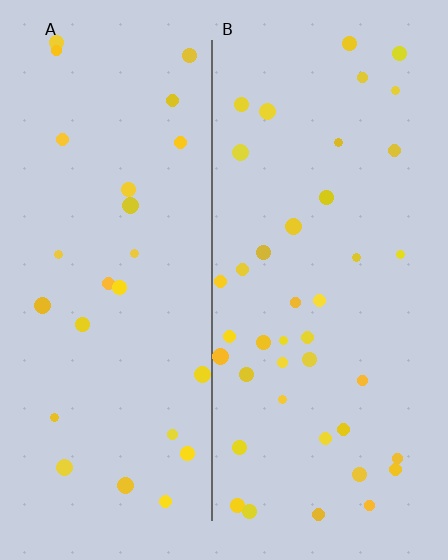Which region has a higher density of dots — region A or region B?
B (the right).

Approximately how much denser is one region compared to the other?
Approximately 1.6× — region B over region A.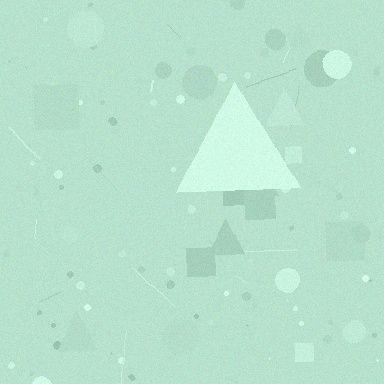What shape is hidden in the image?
A triangle is hidden in the image.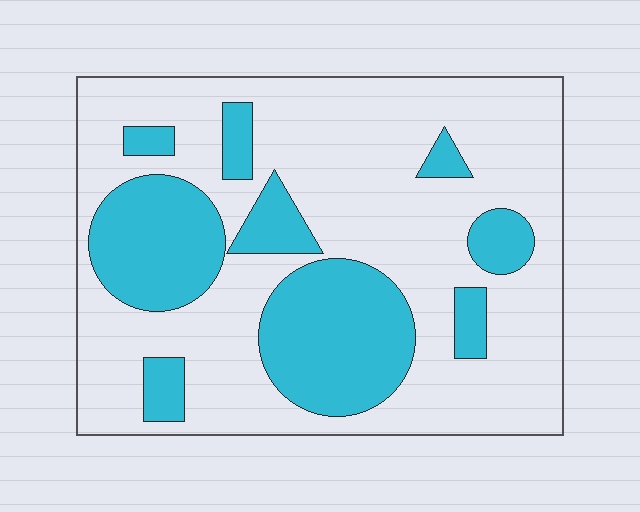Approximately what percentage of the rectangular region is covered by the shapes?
Approximately 30%.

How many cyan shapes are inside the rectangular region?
9.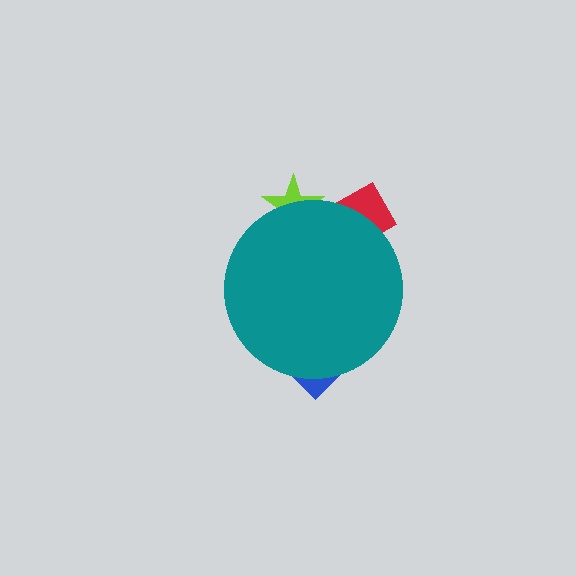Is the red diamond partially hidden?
Yes, the red diamond is partially hidden behind the teal circle.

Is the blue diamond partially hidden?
Yes, the blue diamond is partially hidden behind the teal circle.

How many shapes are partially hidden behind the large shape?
3 shapes are partially hidden.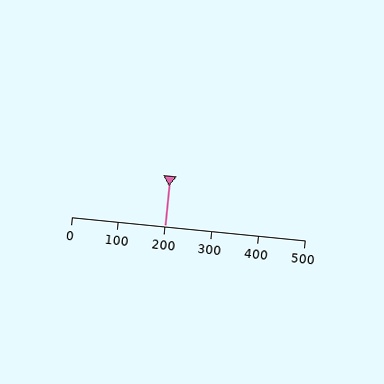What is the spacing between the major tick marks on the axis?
The major ticks are spaced 100 apart.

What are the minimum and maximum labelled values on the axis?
The axis runs from 0 to 500.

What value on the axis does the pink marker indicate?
The marker indicates approximately 200.